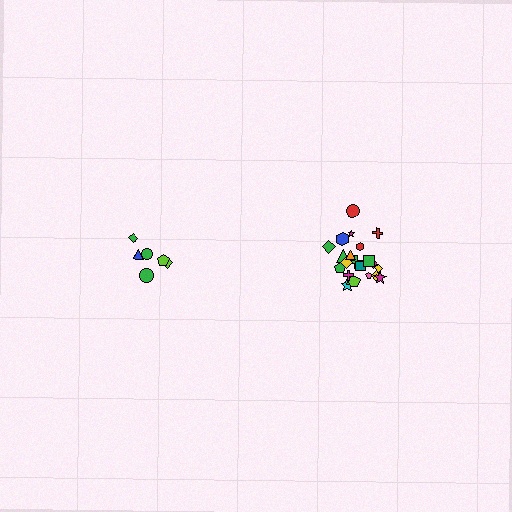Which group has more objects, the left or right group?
The right group.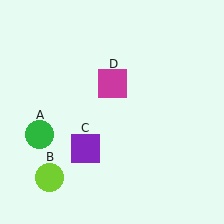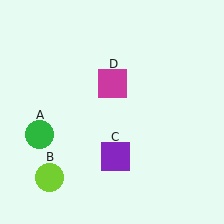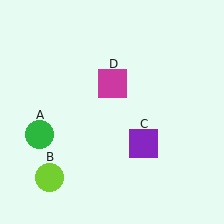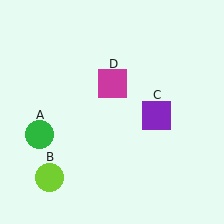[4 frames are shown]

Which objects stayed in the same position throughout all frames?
Green circle (object A) and lime circle (object B) and magenta square (object D) remained stationary.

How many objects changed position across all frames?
1 object changed position: purple square (object C).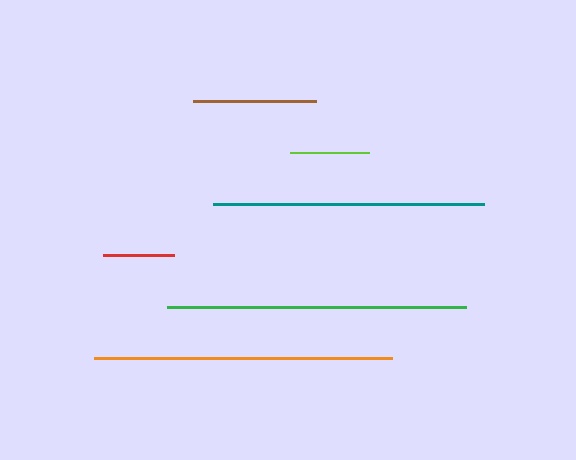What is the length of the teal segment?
The teal segment is approximately 271 pixels long.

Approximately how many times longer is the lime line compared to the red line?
The lime line is approximately 1.1 times the length of the red line.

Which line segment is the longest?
The green line is the longest at approximately 299 pixels.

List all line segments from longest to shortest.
From longest to shortest: green, orange, teal, brown, lime, red.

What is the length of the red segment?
The red segment is approximately 71 pixels long.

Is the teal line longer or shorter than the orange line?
The orange line is longer than the teal line.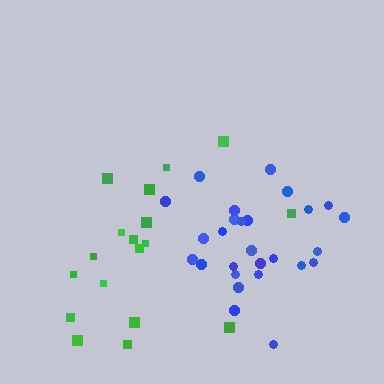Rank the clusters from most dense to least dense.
blue, green.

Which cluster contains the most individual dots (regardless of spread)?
Blue (27).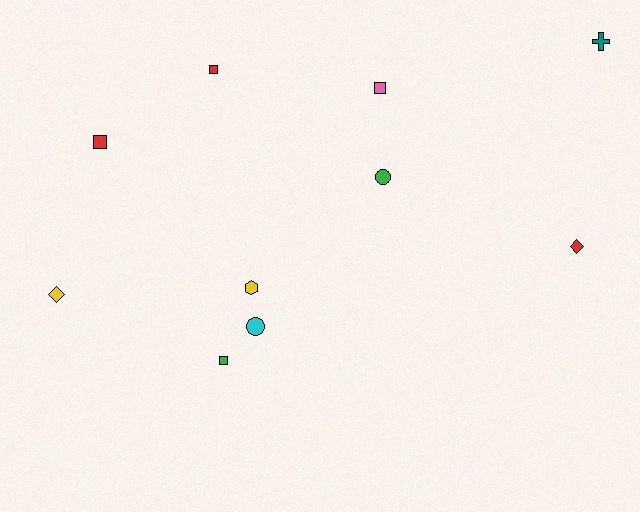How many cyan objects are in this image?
There is 1 cyan object.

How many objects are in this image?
There are 10 objects.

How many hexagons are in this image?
There is 1 hexagon.